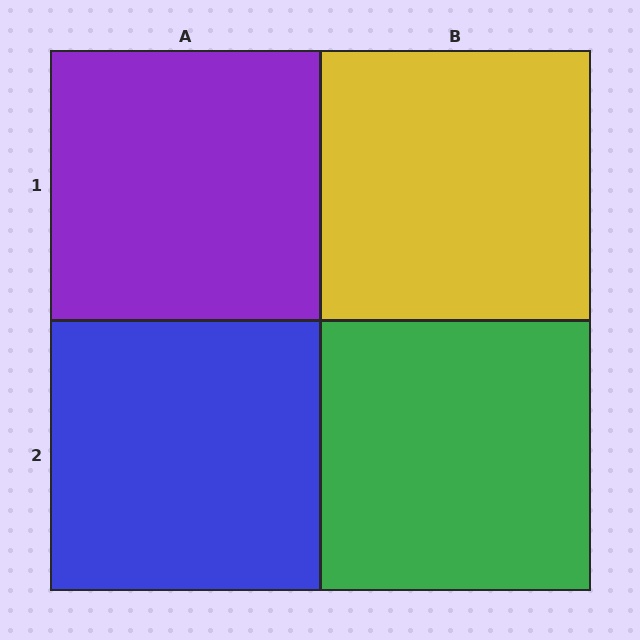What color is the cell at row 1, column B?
Yellow.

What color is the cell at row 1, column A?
Purple.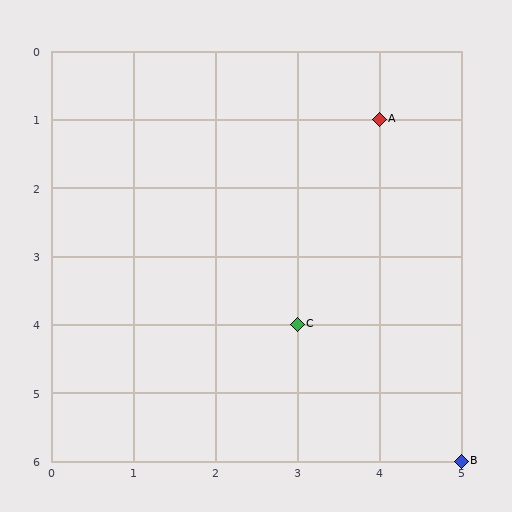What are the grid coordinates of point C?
Point C is at grid coordinates (3, 4).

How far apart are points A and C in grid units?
Points A and C are 1 column and 3 rows apart (about 3.2 grid units diagonally).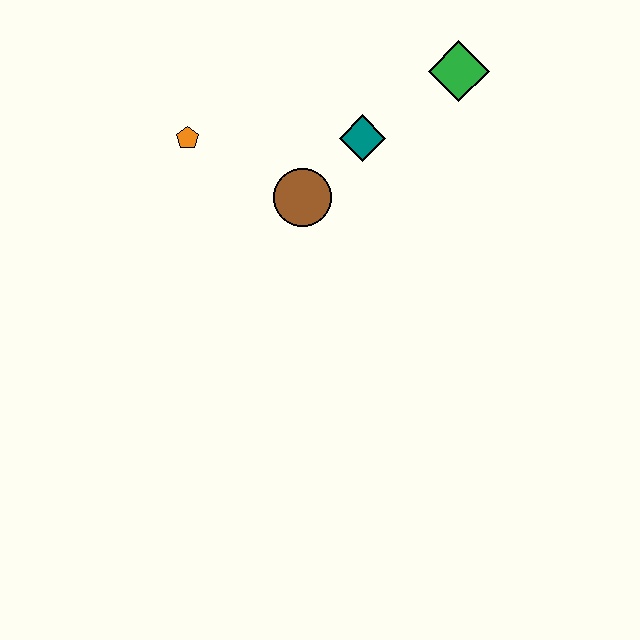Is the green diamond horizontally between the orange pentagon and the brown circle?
No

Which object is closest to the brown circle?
The teal diamond is closest to the brown circle.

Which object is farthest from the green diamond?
The orange pentagon is farthest from the green diamond.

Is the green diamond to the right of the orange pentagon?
Yes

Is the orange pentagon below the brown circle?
No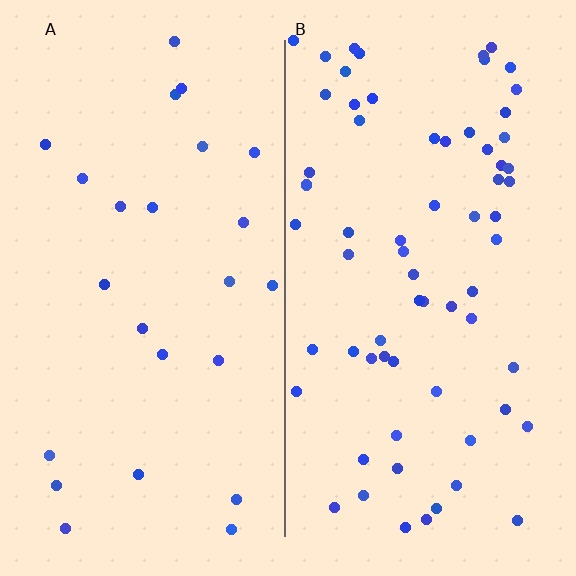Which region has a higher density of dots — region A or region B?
B (the right).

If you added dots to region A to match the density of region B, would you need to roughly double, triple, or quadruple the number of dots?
Approximately triple.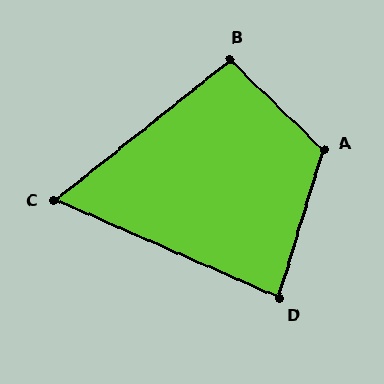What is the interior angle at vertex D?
Approximately 83 degrees (acute).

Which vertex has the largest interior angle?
A, at approximately 118 degrees.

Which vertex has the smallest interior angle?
C, at approximately 62 degrees.